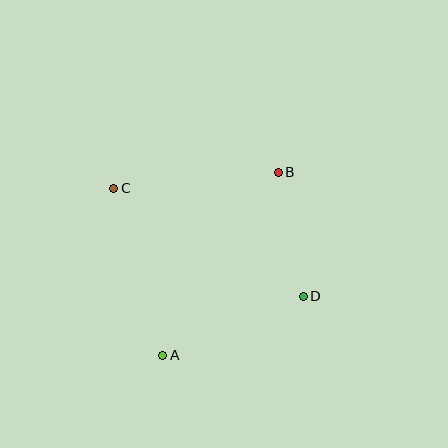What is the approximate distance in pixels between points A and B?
The distance between A and B is approximately 216 pixels.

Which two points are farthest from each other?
Points C and D are farthest from each other.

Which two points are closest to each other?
Points B and D are closest to each other.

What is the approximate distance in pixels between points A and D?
The distance between A and D is approximately 152 pixels.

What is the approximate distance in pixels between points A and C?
The distance between A and C is approximately 174 pixels.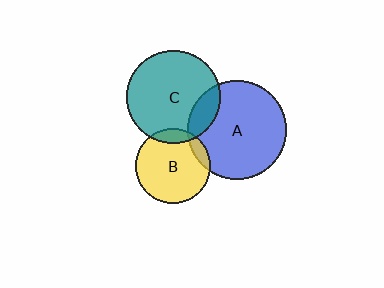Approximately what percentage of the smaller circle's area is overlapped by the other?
Approximately 15%.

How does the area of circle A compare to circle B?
Approximately 1.7 times.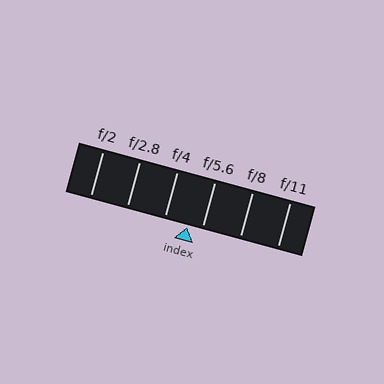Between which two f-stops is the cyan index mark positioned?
The index mark is between f/4 and f/5.6.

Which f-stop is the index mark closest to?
The index mark is closest to f/5.6.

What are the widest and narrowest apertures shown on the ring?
The widest aperture shown is f/2 and the narrowest is f/11.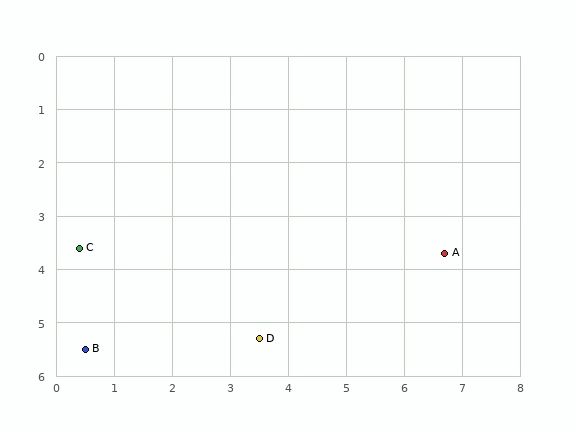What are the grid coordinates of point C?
Point C is at approximately (0.4, 3.6).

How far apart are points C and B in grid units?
Points C and B are about 1.9 grid units apart.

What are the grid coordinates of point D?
Point D is at approximately (3.5, 5.3).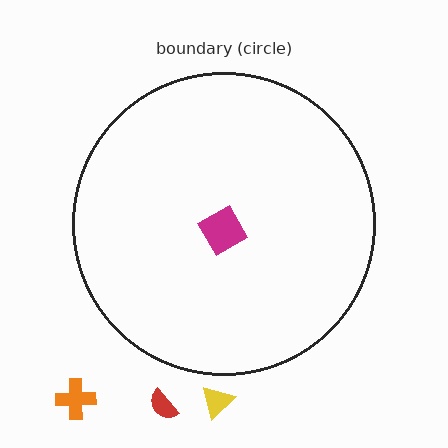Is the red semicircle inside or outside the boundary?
Outside.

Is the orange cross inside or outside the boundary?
Outside.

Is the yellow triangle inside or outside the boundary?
Outside.